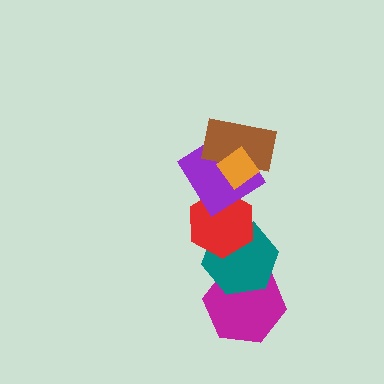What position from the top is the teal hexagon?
The teal hexagon is 5th from the top.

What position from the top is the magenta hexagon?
The magenta hexagon is 6th from the top.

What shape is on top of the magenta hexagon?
The teal hexagon is on top of the magenta hexagon.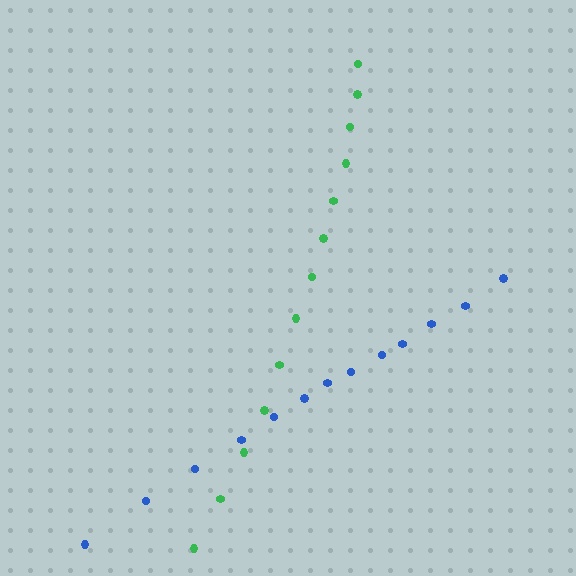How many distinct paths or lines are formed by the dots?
There are 2 distinct paths.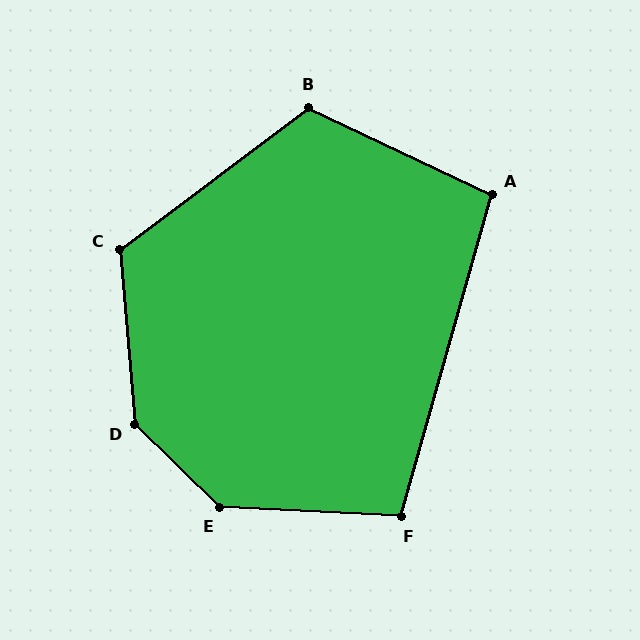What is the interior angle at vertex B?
Approximately 118 degrees (obtuse).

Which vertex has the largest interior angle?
D, at approximately 139 degrees.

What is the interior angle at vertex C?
Approximately 122 degrees (obtuse).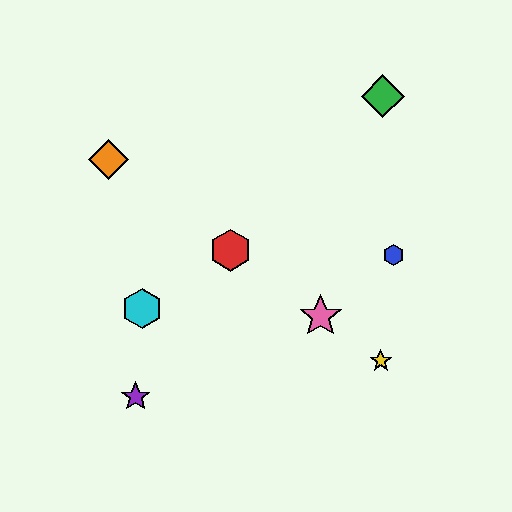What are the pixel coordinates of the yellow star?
The yellow star is at (381, 361).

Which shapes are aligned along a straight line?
The red hexagon, the yellow star, the orange diamond, the pink star are aligned along a straight line.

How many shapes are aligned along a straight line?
4 shapes (the red hexagon, the yellow star, the orange diamond, the pink star) are aligned along a straight line.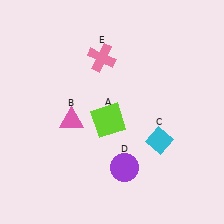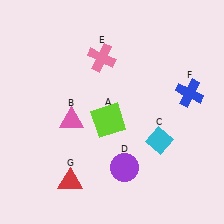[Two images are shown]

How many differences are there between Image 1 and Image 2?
There are 2 differences between the two images.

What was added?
A blue cross (F), a red triangle (G) were added in Image 2.